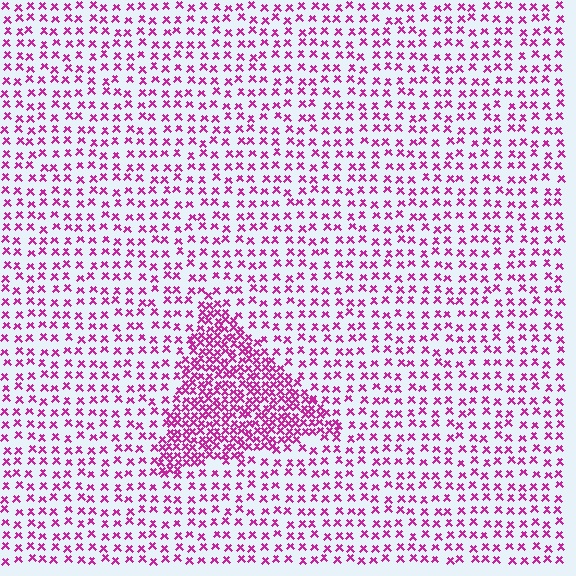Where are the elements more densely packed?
The elements are more densely packed inside the triangle boundary.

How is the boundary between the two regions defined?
The boundary is defined by a change in element density (approximately 2.4x ratio). All elements are the same color, size, and shape.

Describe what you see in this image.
The image contains small magenta elements arranged at two different densities. A triangle-shaped region is visible where the elements are more densely packed than the surrounding area.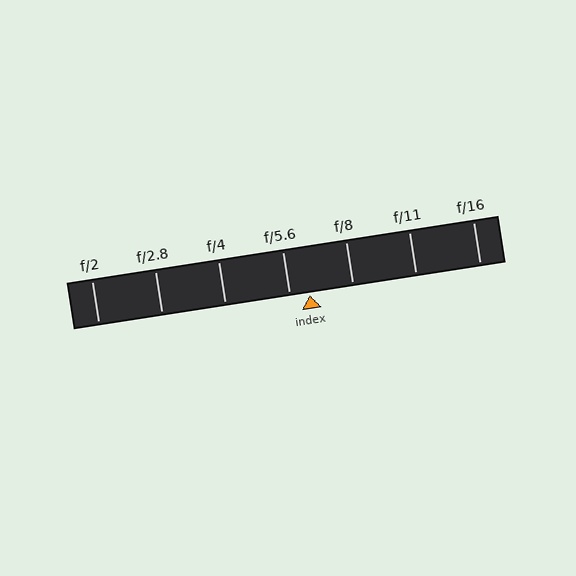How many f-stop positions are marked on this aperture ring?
There are 7 f-stop positions marked.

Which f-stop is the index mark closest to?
The index mark is closest to f/5.6.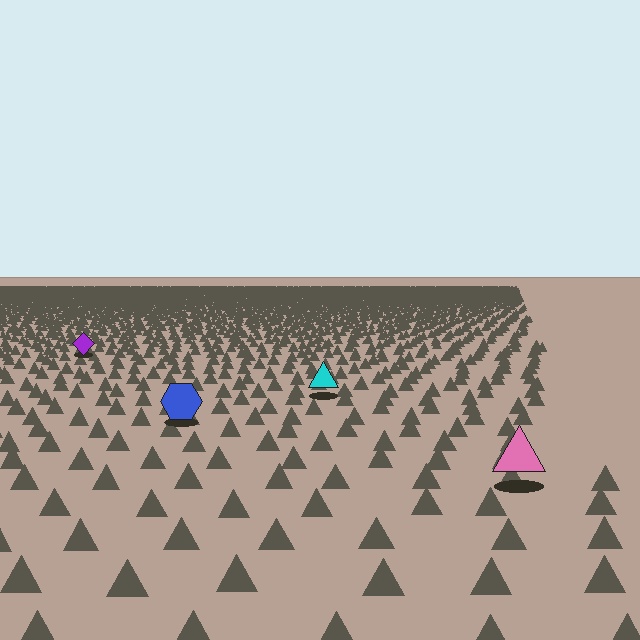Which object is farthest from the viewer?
The purple diamond is farthest from the viewer. It appears smaller and the ground texture around it is denser.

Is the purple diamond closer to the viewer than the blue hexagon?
No. The blue hexagon is closer — you can tell from the texture gradient: the ground texture is coarser near it.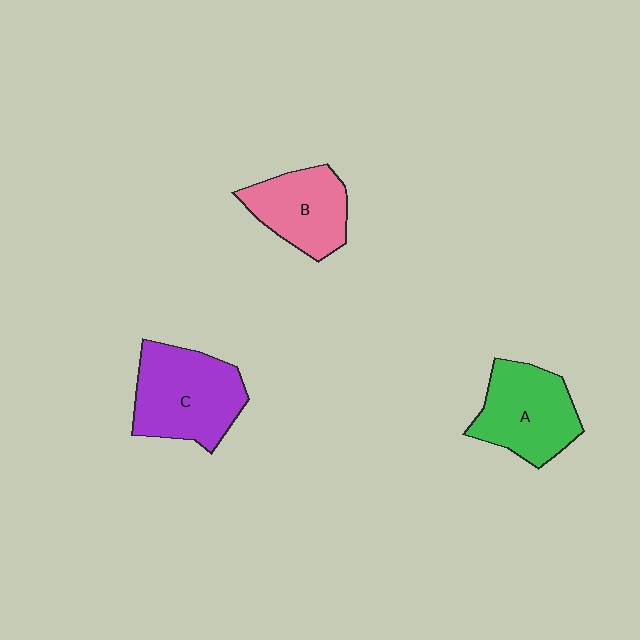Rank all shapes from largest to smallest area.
From largest to smallest: C (purple), A (green), B (pink).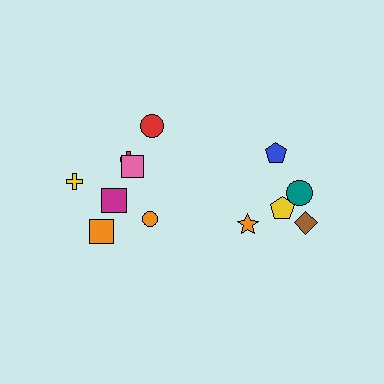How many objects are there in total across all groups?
There are 12 objects.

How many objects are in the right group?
There are 5 objects.